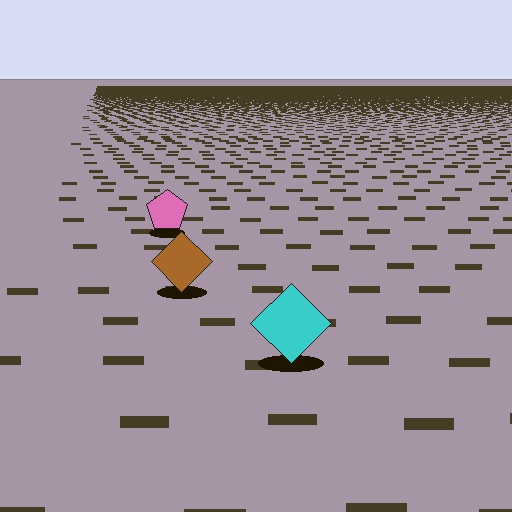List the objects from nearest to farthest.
From nearest to farthest: the cyan diamond, the brown diamond, the pink pentagon.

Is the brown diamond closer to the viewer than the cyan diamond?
No. The cyan diamond is closer — you can tell from the texture gradient: the ground texture is coarser near it.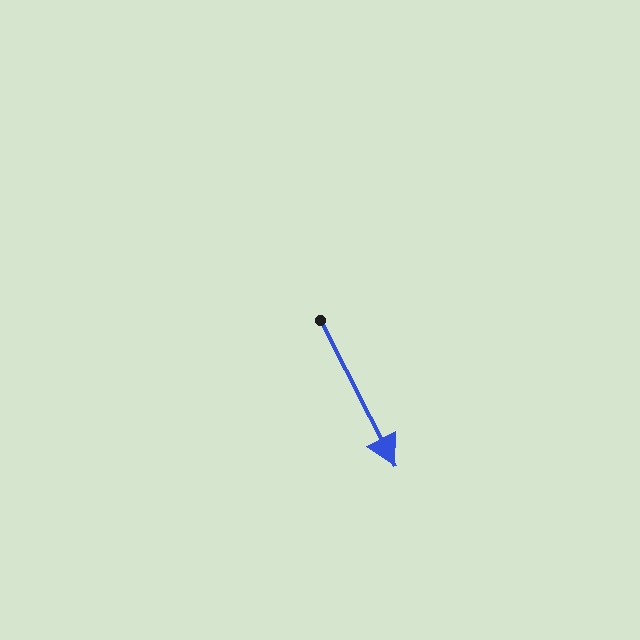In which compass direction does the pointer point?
Southeast.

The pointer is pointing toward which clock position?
Roughly 5 o'clock.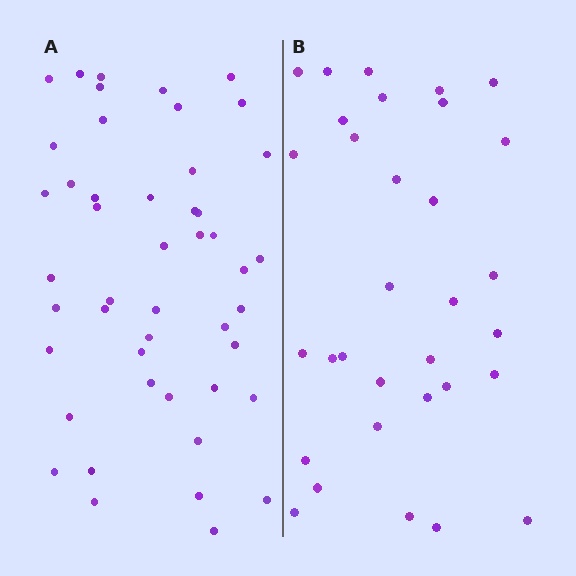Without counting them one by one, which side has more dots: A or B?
Region A (the left region) has more dots.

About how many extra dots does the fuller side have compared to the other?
Region A has approximately 15 more dots than region B.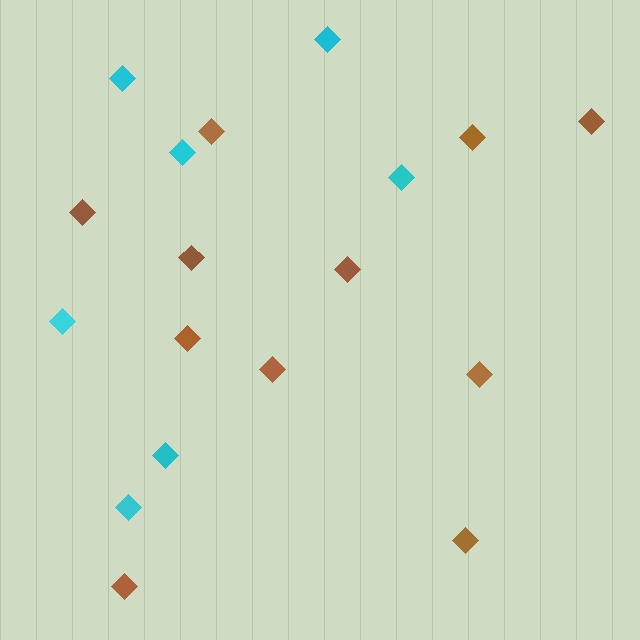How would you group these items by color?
There are 2 groups: one group of brown diamonds (11) and one group of cyan diamonds (7).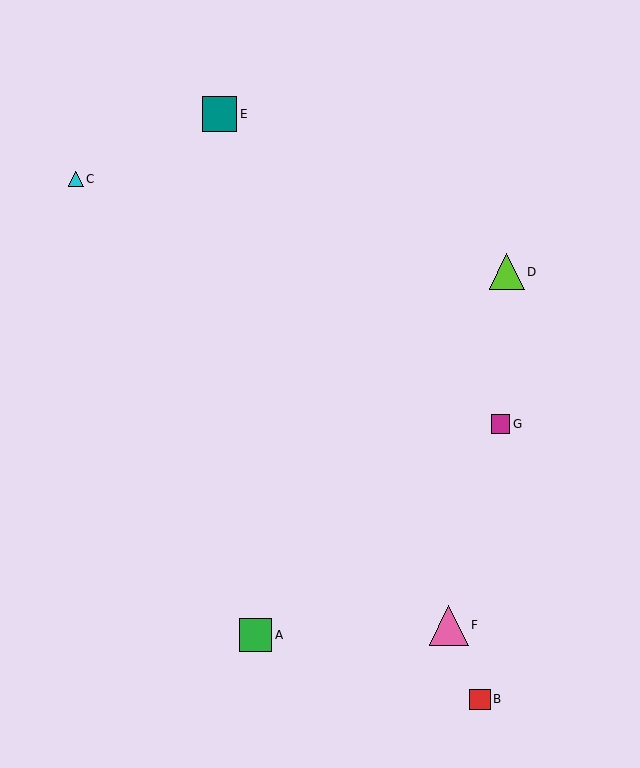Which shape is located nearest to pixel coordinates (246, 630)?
The green square (labeled A) at (256, 635) is nearest to that location.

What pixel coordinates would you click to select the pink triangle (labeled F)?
Click at (449, 625) to select the pink triangle F.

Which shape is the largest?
The pink triangle (labeled F) is the largest.